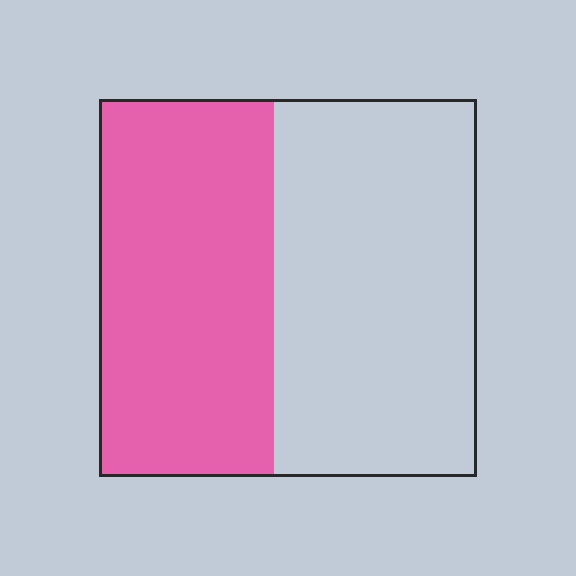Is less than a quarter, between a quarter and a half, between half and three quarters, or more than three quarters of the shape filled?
Between a quarter and a half.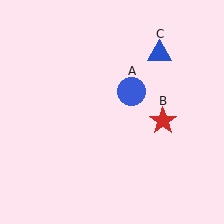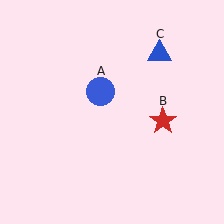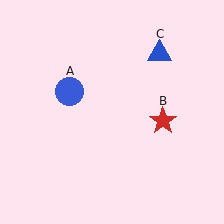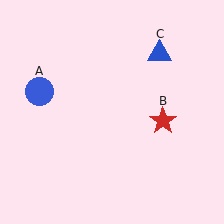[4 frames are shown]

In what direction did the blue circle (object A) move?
The blue circle (object A) moved left.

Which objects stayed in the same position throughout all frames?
Red star (object B) and blue triangle (object C) remained stationary.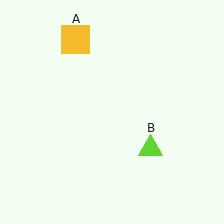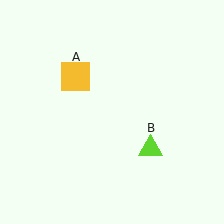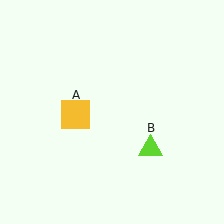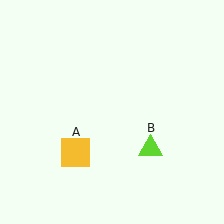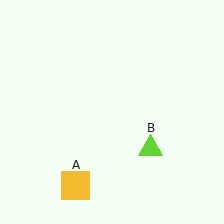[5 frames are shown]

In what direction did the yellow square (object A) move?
The yellow square (object A) moved down.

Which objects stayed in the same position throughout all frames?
Lime triangle (object B) remained stationary.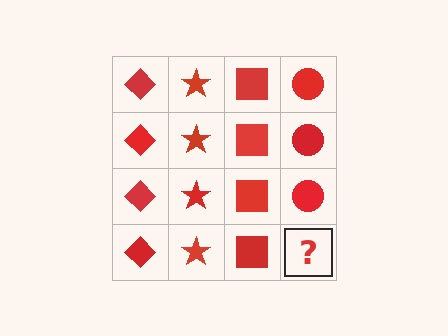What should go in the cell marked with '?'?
The missing cell should contain a red circle.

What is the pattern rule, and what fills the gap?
The rule is that each column has a consistent shape. The gap should be filled with a red circle.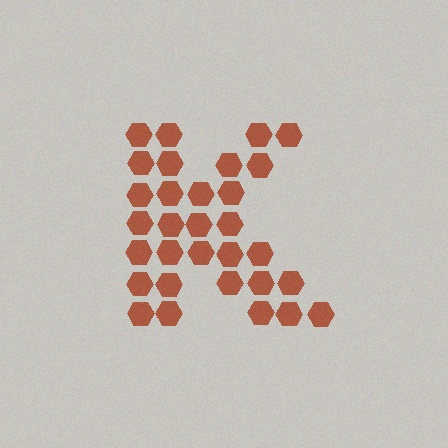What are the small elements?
The small elements are hexagons.